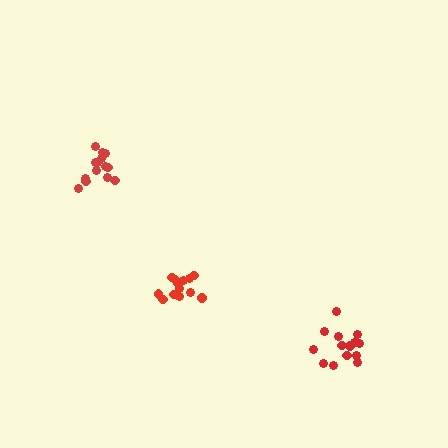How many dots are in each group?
Group 1: 13 dots, Group 2: 14 dots, Group 3: 14 dots (41 total).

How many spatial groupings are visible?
There are 3 spatial groupings.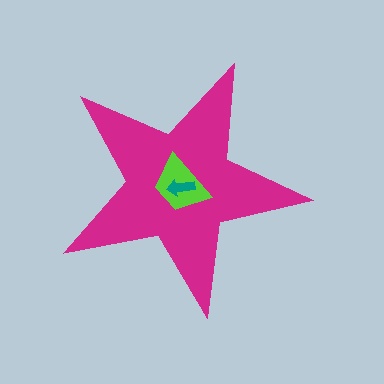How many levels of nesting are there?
3.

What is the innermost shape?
The teal arrow.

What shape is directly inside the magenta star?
The lime trapezoid.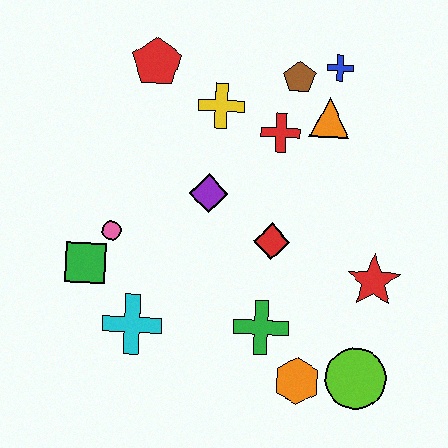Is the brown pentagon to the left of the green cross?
No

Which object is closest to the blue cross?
The brown pentagon is closest to the blue cross.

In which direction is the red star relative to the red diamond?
The red star is to the right of the red diamond.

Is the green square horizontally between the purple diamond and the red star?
No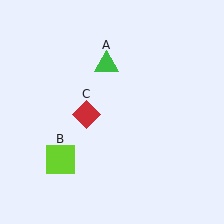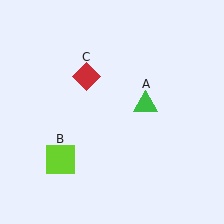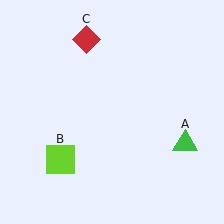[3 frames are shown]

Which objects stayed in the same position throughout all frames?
Lime square (object B) remained stationary.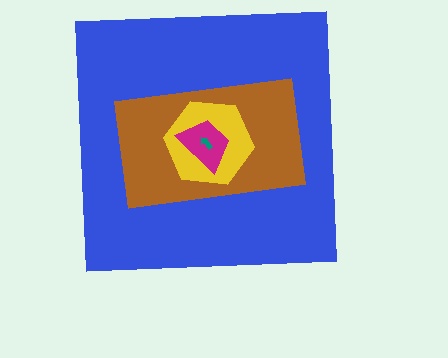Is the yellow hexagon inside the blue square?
Yes.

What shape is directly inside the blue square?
The brown rectangle.